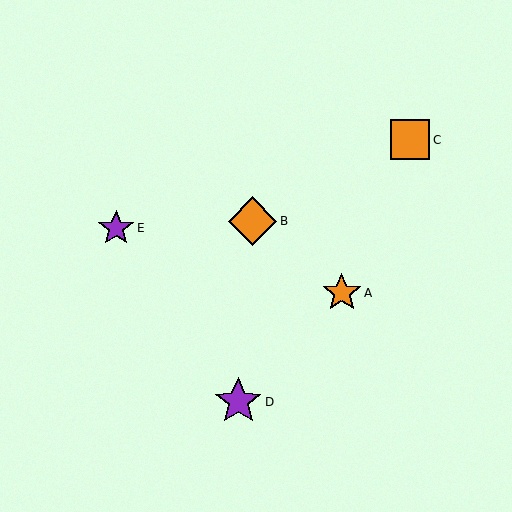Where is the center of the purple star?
The center of the purple star is at (238, 402).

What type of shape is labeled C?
Shape C is an orange square.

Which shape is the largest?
The orange diamond (labeled B) is the largest.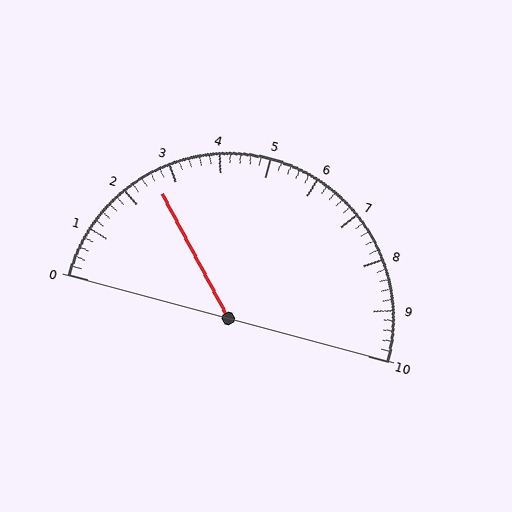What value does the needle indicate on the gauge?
The needle indicates approximately 2.6.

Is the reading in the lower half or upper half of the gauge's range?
The reading is in the lower half of the range (0 to 10).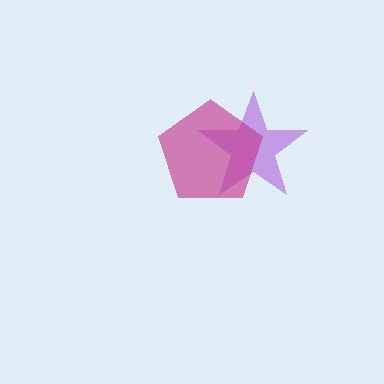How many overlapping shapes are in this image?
There are 2 overlapping shapes in the image.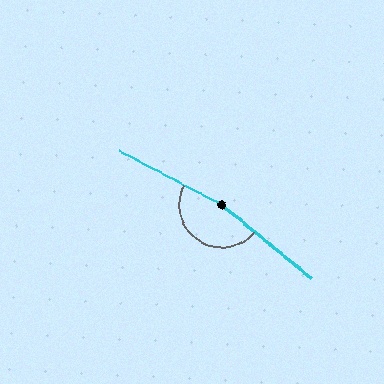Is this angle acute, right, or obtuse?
It is obtuse.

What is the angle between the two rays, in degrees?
Approximately 168 degrees.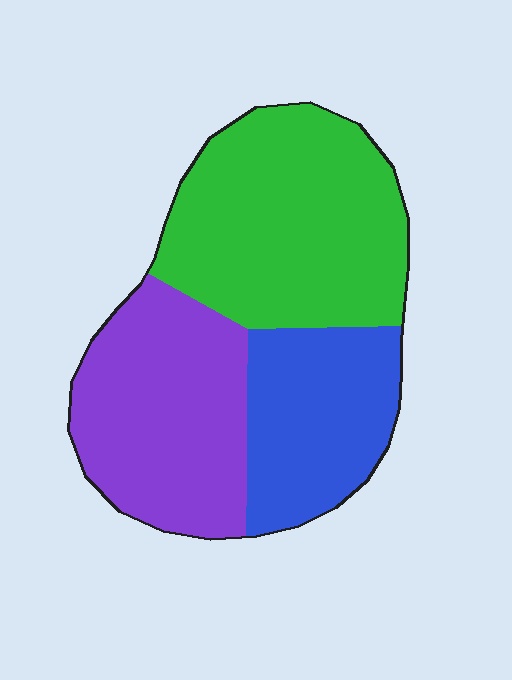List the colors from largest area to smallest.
From largest to smallest: green, purple, blue.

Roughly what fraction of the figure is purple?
Purple takes up between a third and a half of the figure.